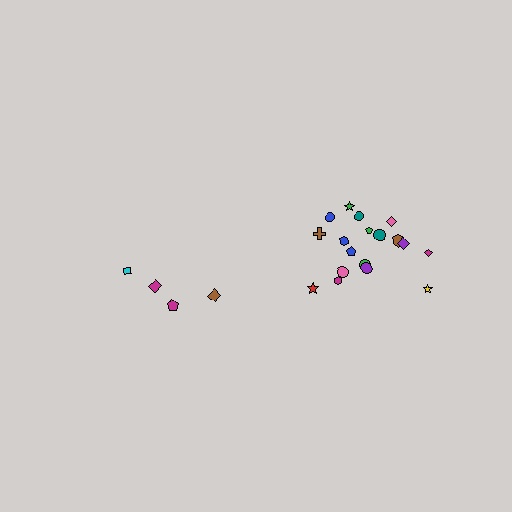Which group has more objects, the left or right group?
The right group.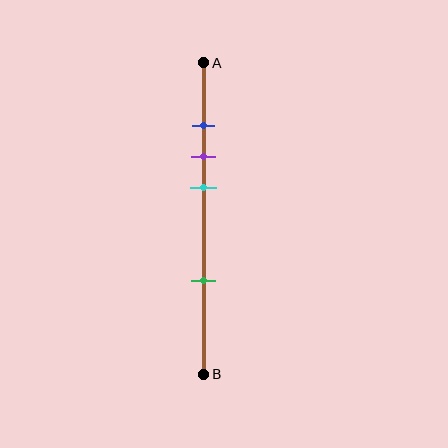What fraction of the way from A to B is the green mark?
The green mark is approximately 70% (0.7) of the way from A to B.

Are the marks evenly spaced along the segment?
No, the marks are not evenly spaced.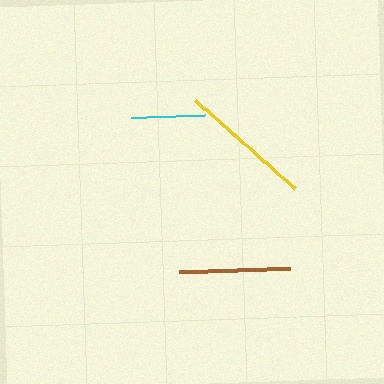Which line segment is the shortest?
The cyan line is the shortest at approximately 74 pixels.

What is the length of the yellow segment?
The yellow segment is approximately 134 pixels long.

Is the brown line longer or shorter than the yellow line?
The yellow line is longer than the brown line.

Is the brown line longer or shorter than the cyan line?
The brown line is longer than the cyan line.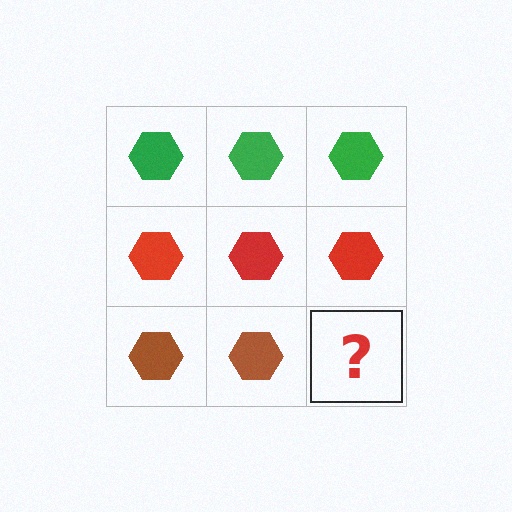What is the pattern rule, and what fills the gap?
The rule is that each row has a consistent color. The gap should be filled with a brown hexagon.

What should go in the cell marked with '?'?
The missing cell should contain a brown hexagon.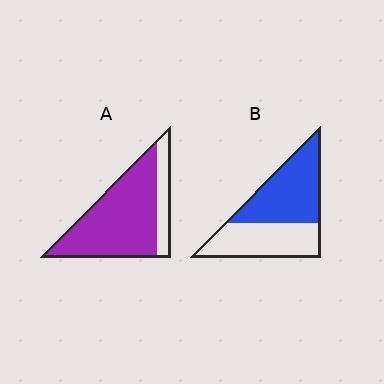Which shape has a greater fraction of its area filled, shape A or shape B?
Shape A.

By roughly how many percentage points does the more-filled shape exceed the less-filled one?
By roughly 25 percentage points (A over B).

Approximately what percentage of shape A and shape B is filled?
A is approximately 80% and B is approximately 55%.